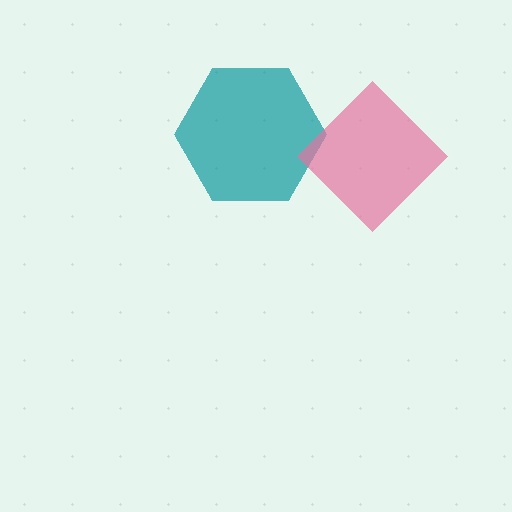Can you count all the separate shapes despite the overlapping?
Yes, there are 2 separate shapes.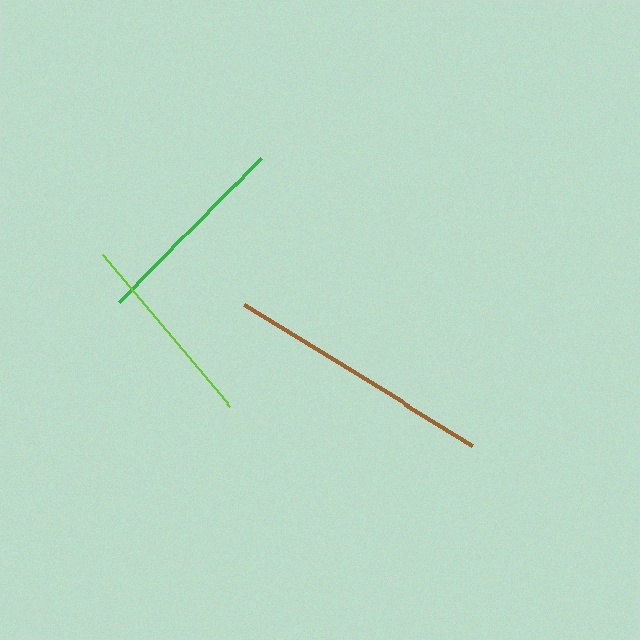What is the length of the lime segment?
The lime segment is approximately 198 pixels long.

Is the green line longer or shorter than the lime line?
The green line is longer than the lime line.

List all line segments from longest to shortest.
From longest to shortest: brown, green, lime.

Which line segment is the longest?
The brown line is the longest at approximately 268 pixels.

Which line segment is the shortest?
The lime line is the shortest at approximately 198 pixels.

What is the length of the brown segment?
The brown segment is approximately 268 pixels long.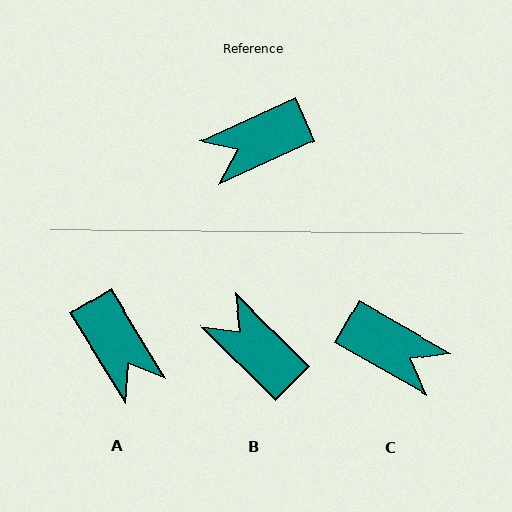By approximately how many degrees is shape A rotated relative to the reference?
Approximately 97 degrees counter-clockwise.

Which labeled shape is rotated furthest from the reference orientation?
C, about 126 degrees away.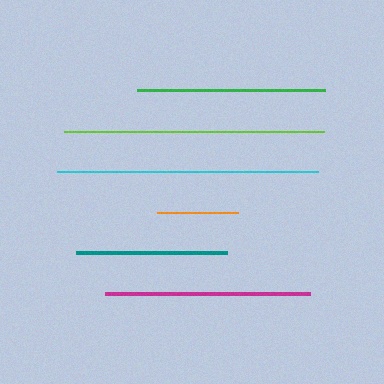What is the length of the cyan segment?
The cyan segment is approximately 261 pixels long.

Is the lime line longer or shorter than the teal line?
The lime line is longer than the teal line.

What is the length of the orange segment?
The orange segment is approximately 81 pixels long.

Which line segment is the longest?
The cyan line is the longest at approximately 261 pixels.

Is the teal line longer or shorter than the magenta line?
The magenta line is longer than the teal line.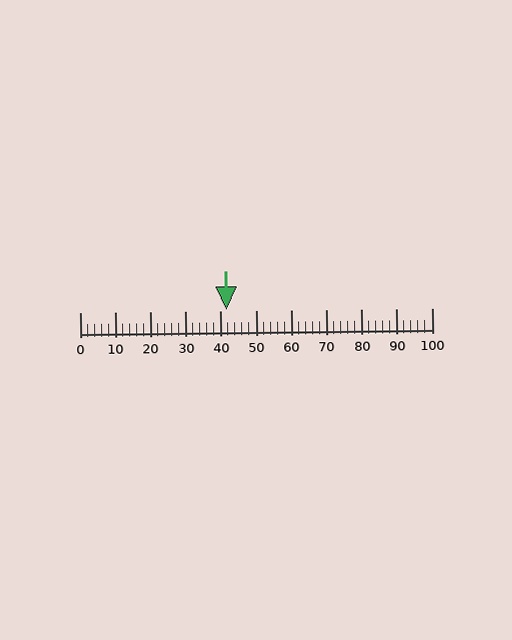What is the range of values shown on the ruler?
The ruler shows values from 0 to 100.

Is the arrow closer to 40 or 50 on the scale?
The arrow is closer to 40.